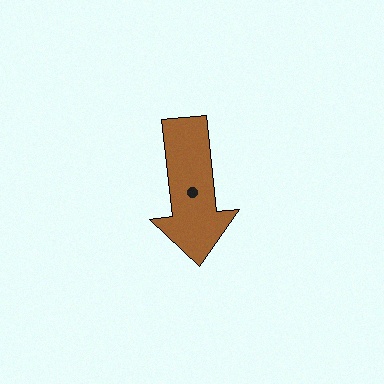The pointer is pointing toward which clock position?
Roughly 6 o'clock.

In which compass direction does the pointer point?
South.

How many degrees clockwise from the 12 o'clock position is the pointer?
Approximately 174 degrees.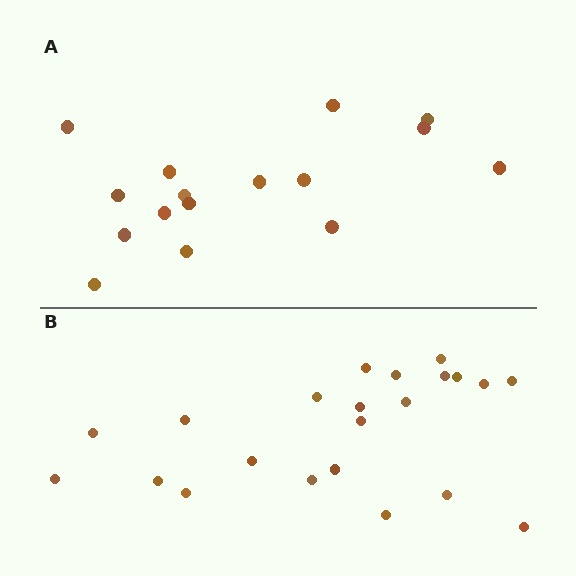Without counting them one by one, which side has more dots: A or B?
Region B (the bottom region) has more dots.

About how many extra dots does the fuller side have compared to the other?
Region B has about 6 more dots than region A.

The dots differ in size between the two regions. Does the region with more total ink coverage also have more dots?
No. Region A has more total ink coverage because its dots are larger, but region B actually contains more individual dots. Total area can be misleading — the number of items is what matters here.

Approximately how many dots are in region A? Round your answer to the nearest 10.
About 20 dots. (The exact count is 16, which rounds to 20.)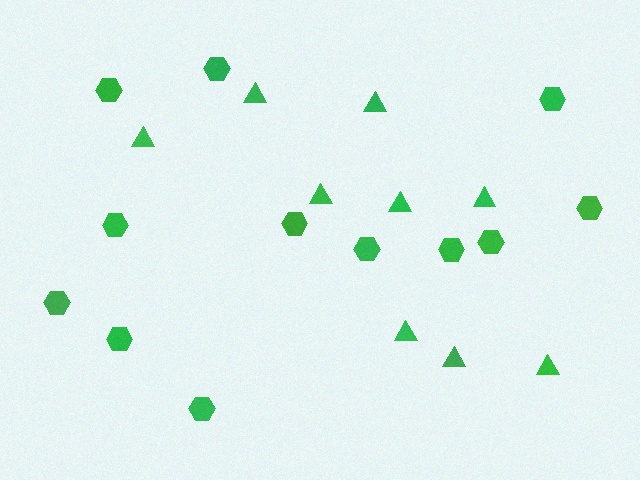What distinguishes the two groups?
There are 2 groups: one group of triangles (9) and one group of hexagons (12).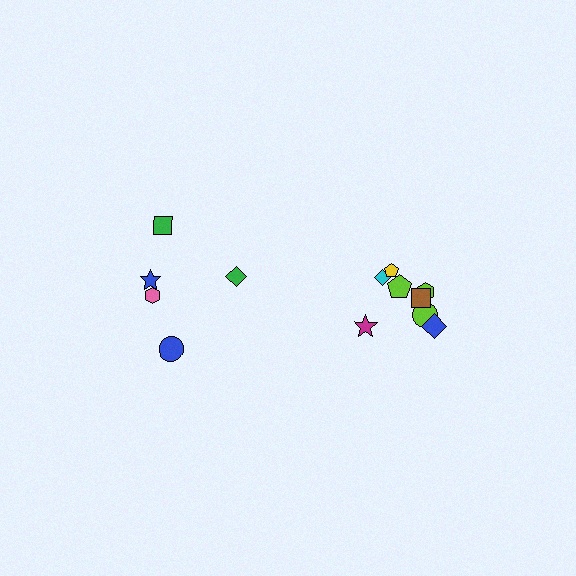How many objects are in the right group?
There are 8 objects.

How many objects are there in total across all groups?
There are 13 objects.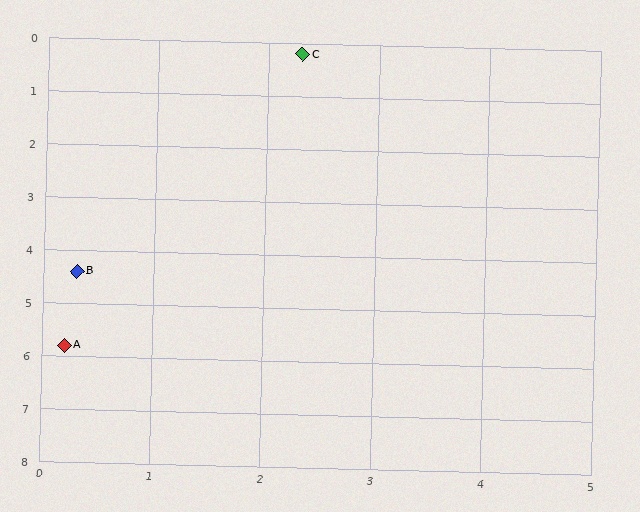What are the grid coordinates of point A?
Point A is at approximately (0.2, 5.8).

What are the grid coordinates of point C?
Point C is at approximately (2.3, 0.2).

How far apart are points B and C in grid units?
Points B and C are about 4.7 grid units apart.